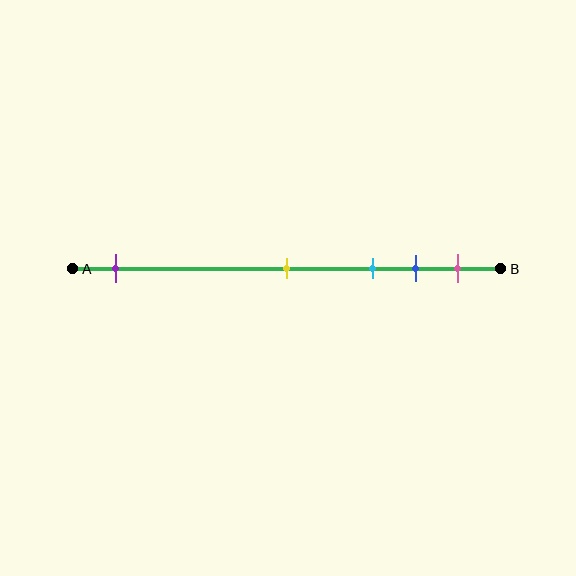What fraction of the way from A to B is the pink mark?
The pink mark is approximately 90% (0.9) of the way from A to B.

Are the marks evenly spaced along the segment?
No, the marks are not evenly spaced.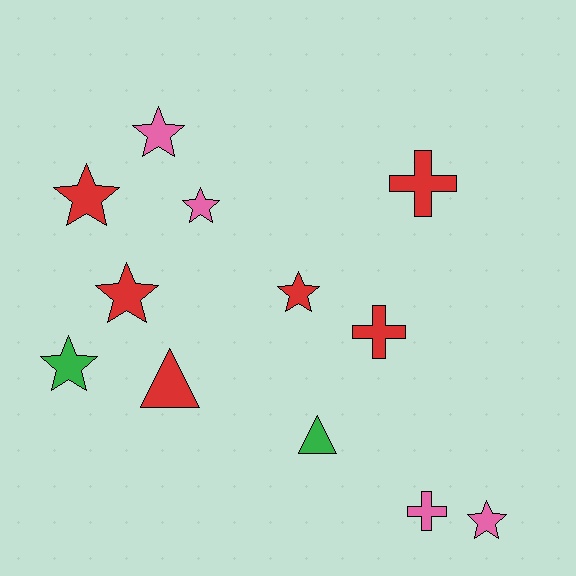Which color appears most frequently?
Red, with 6 objects.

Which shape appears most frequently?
Star, with 7 objects.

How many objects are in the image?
There are 12 objects.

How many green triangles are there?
There is 1 green triangle.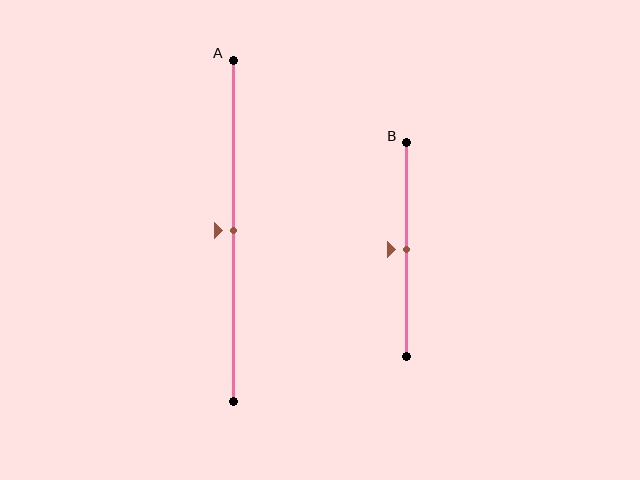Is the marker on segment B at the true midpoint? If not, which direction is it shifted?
Yes, the marker on segment B is at the true midpoint.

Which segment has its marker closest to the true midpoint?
Segment A has its marker closest to the true midpoint.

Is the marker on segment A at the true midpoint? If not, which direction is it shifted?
Yes, the marker on segment A is at the true midpoint.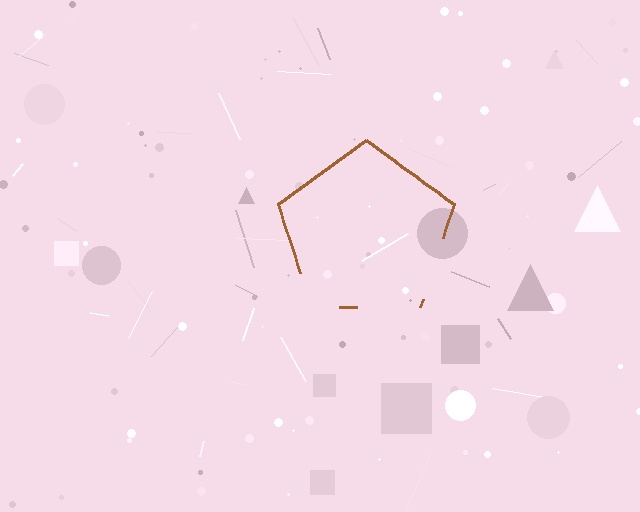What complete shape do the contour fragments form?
The contour fragments form a pentagon.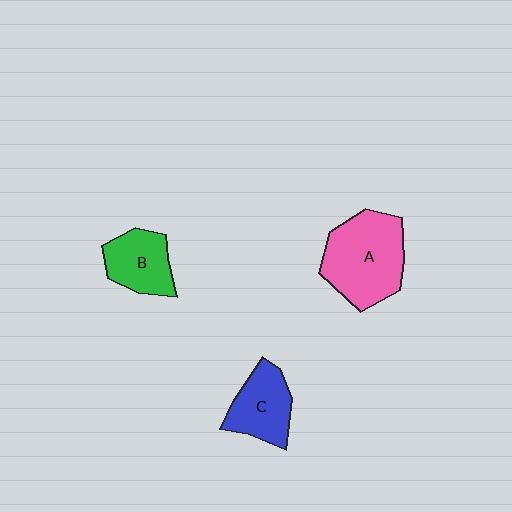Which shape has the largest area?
Shape A (pink).